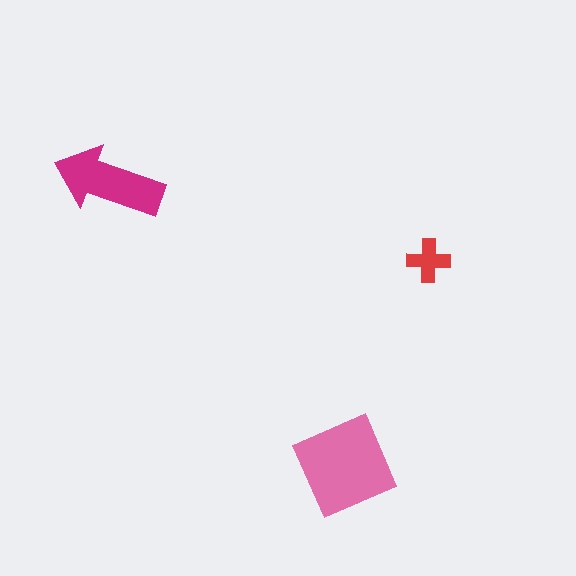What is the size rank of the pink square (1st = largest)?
1st.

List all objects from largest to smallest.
The pink square, the magenta arrow, the red cross.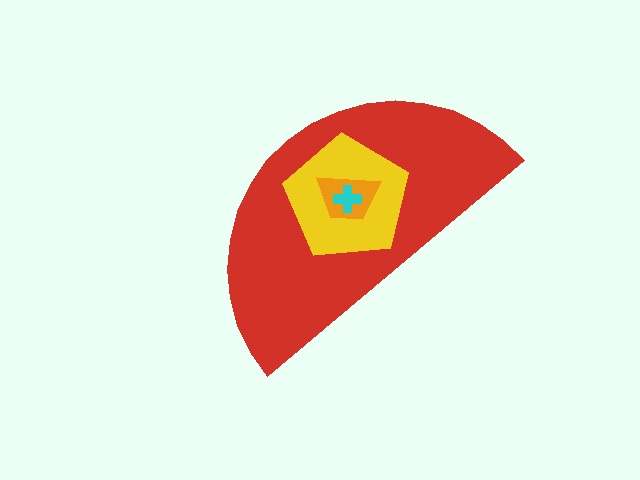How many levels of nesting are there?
4.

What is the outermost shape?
The red semicircle.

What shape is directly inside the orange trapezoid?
The cyan cross.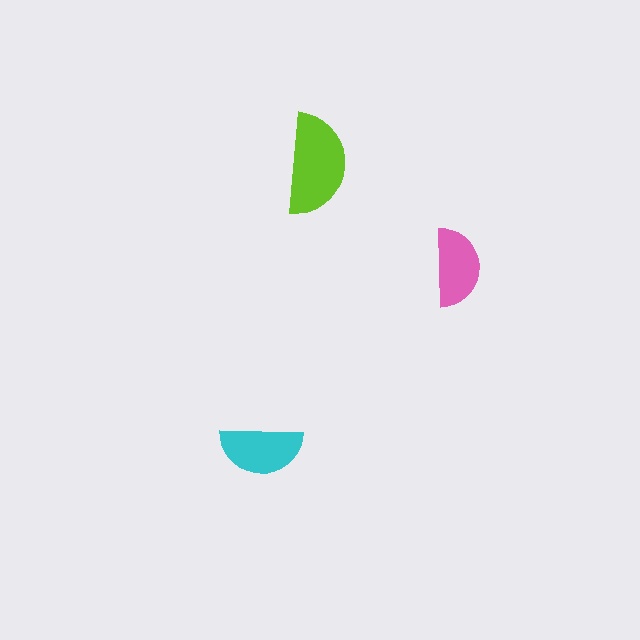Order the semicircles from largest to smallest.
the lime one, the cyan one, the pink one.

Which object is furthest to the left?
The cyan semicircle is leftmost.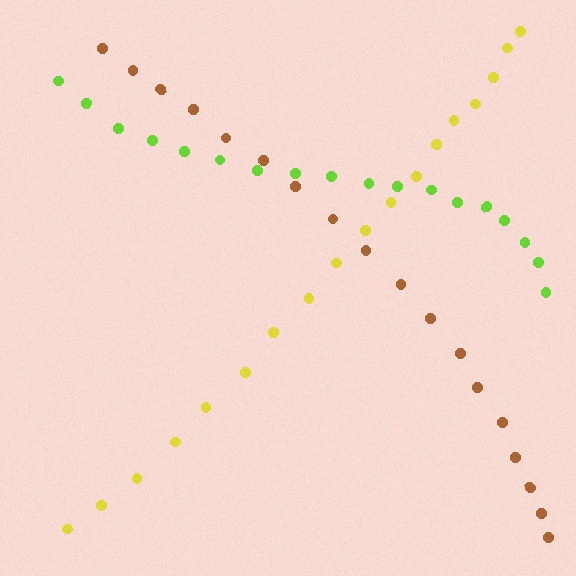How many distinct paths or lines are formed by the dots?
There are 3 distinct paths.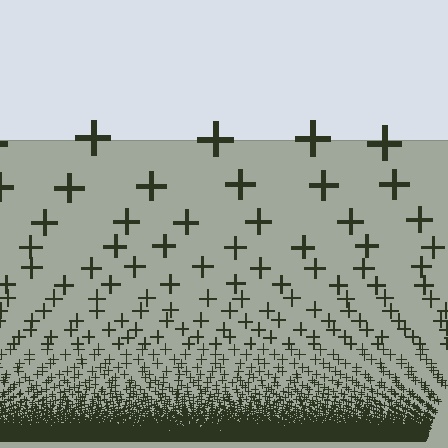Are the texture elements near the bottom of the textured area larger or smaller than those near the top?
Smaller. The gradient is inverted — elements near the bottom are smaller and denser.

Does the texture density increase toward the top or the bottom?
Density increases toward the bottom.